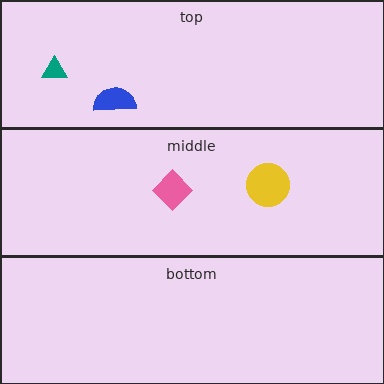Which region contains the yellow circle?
The middle region.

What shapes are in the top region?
The teal triangle, the blue semicircle.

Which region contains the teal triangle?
The top region.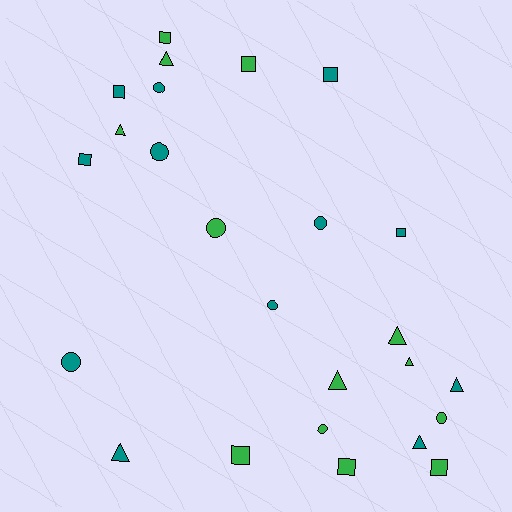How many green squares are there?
There are 5 green squares.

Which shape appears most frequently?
Square, with 9 objects.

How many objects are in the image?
There are 25 objects.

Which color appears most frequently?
Green, with 13 objects.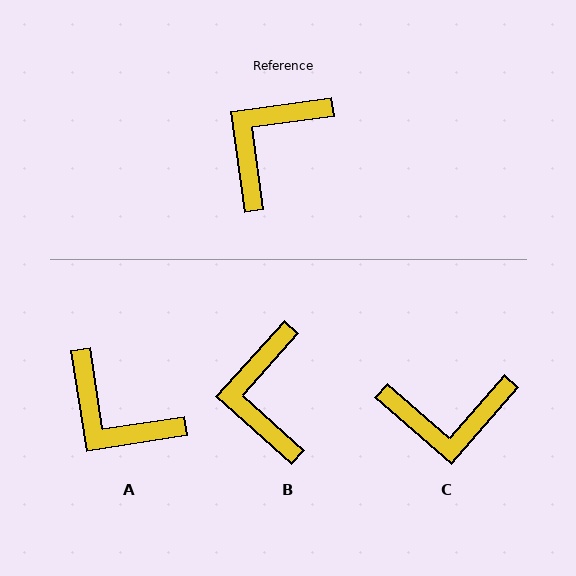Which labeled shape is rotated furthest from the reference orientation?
C, about 131 degrees away.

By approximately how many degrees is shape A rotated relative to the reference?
Approximately 91 degrees counter-clockwise.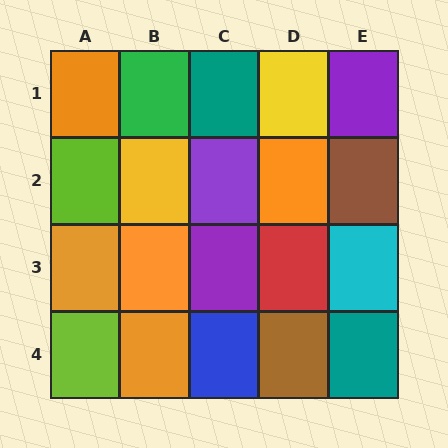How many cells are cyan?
1 cell is cyan.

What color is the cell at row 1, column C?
Teal.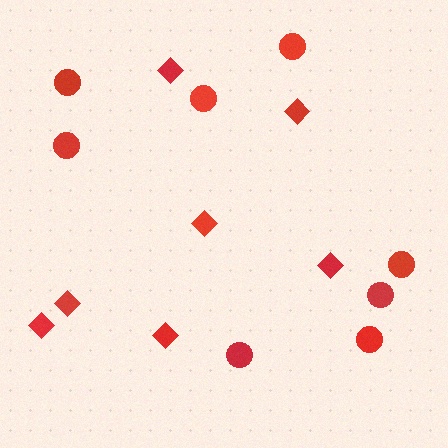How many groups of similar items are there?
There are 2 groups: one group of circles (8) and one group of diamonds (7).